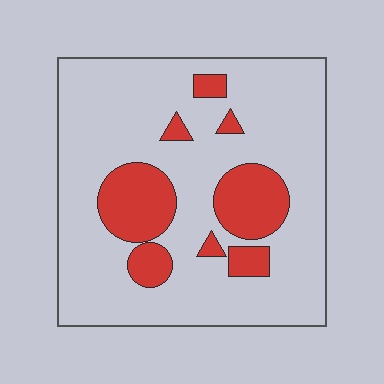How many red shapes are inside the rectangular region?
8.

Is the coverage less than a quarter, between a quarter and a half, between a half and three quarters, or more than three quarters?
Less than a quarter.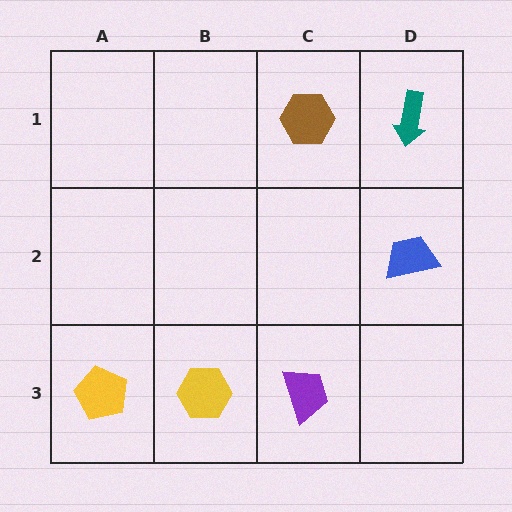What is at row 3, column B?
A yellow hexagon.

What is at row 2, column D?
A blue trapezoid.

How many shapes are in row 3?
3 shapes.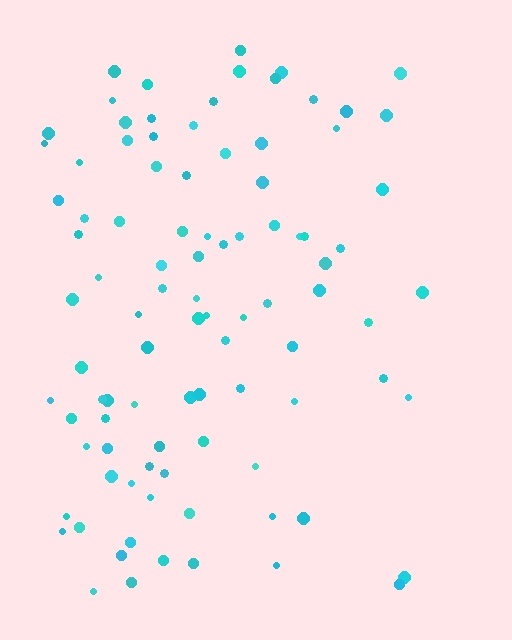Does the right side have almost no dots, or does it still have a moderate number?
Still a moderate number, just noticeably fewer than the left.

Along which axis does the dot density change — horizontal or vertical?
Horizontal.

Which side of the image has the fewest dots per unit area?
The right.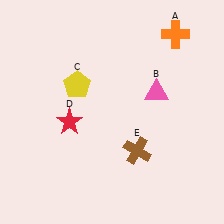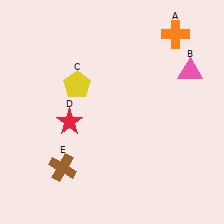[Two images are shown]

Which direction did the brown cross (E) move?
The brown cross (E) moved left.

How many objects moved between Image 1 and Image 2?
2 objects moved between the two images.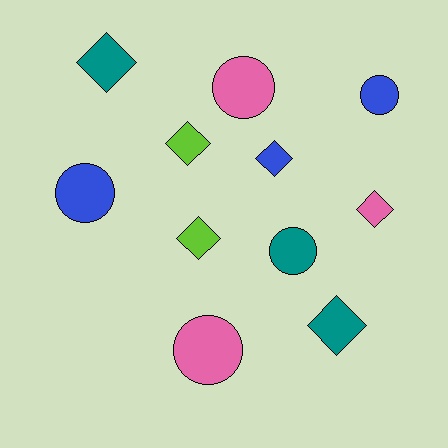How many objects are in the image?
There are 11 objects.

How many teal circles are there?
There is 1 teal circle.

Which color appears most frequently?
Teal, with 3 objects.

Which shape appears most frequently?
Diamond, with 6 objects.